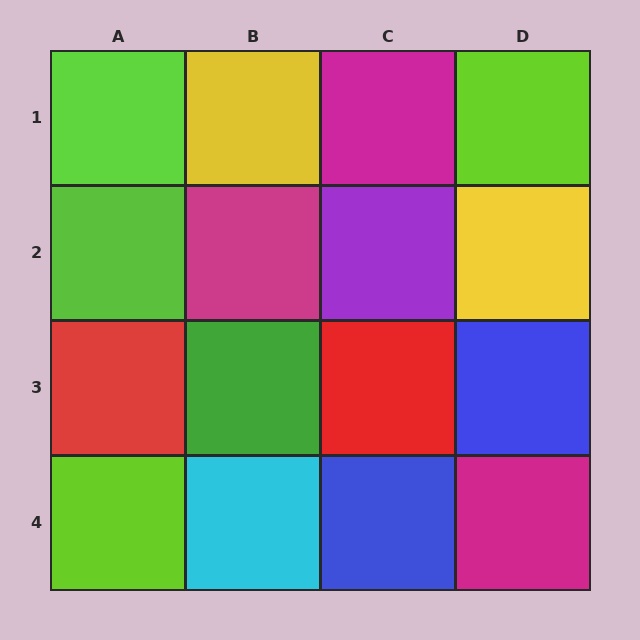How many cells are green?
1 cell is green.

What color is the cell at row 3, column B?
Green.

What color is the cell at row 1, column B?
Yellow.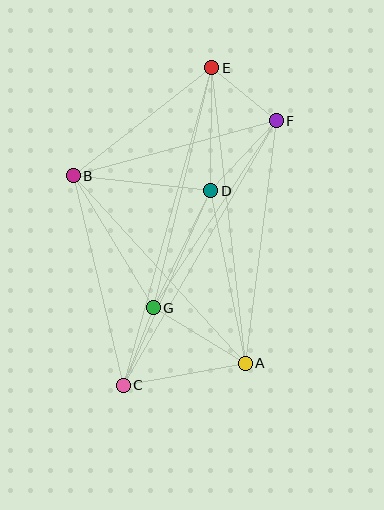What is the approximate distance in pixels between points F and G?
The distance between F and G is approximately 224 pixels.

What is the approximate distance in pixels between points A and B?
The distance between A and B is approximately 254 pixels.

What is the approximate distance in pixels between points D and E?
The distance between D and E is approximately 123 pixels.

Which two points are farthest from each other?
Points C and E are farthest from each other.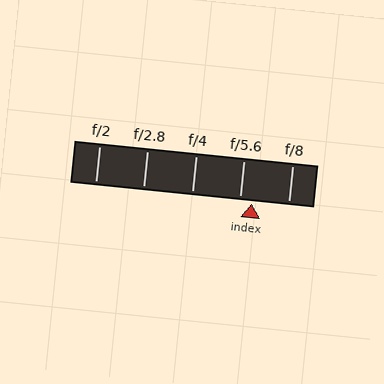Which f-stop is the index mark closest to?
The index mark is closest to f/5.6.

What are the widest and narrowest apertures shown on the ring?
The widest aperture shown is f/2 and the narrowest is f/8.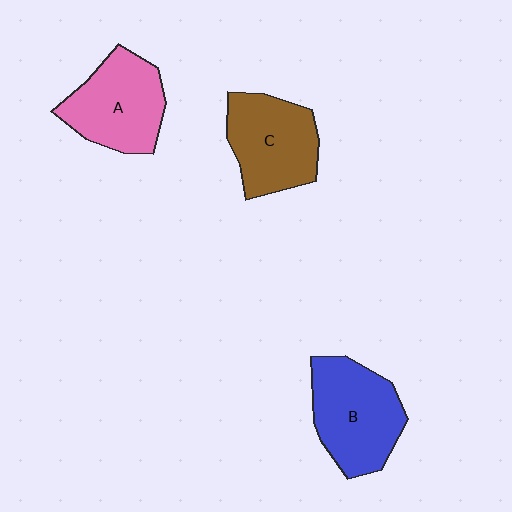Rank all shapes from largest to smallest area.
From largest to smallest: B (blue), A (pink), C (brown).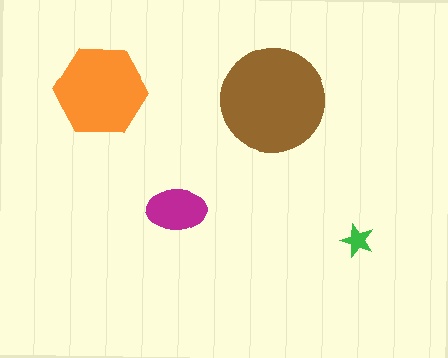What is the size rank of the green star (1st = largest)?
4th.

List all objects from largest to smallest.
The brown circle, the orange hexagon, the magenta ellipse, the green star.